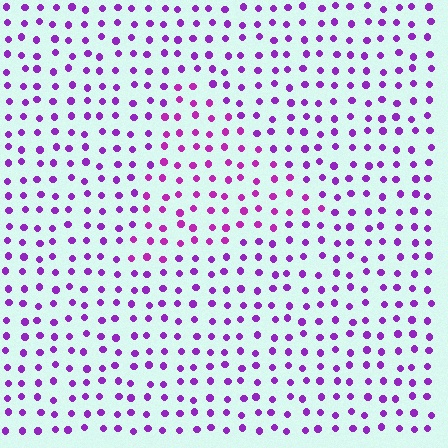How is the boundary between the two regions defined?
The boundary is defined purely by a slight shift in hue (about 21 degrees). Spacing, size, and orientation are identical on both sides.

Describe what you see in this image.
The image is filled with small purple elements in a uniform arrangement. A triangle-shaped region is visible where the elements are tinted to a slightly different hue, forming a subtle color boundary.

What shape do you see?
I see a triangle.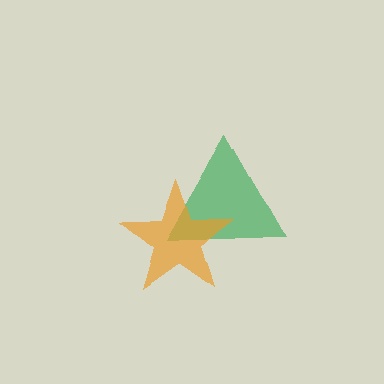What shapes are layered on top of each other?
The layered shapes are: a green triangle, an orange star.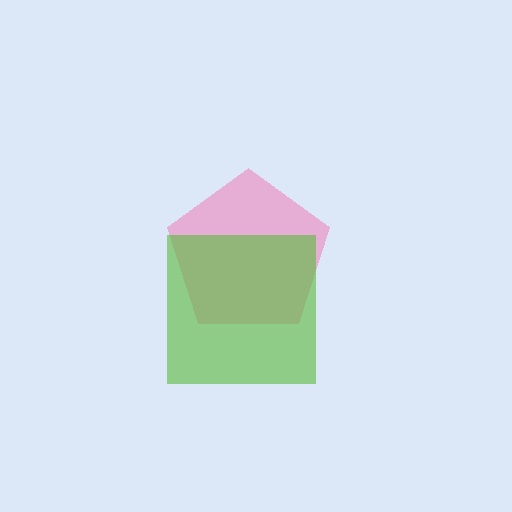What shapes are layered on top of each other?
The layered shapes are: a pink pentagon, a lime square.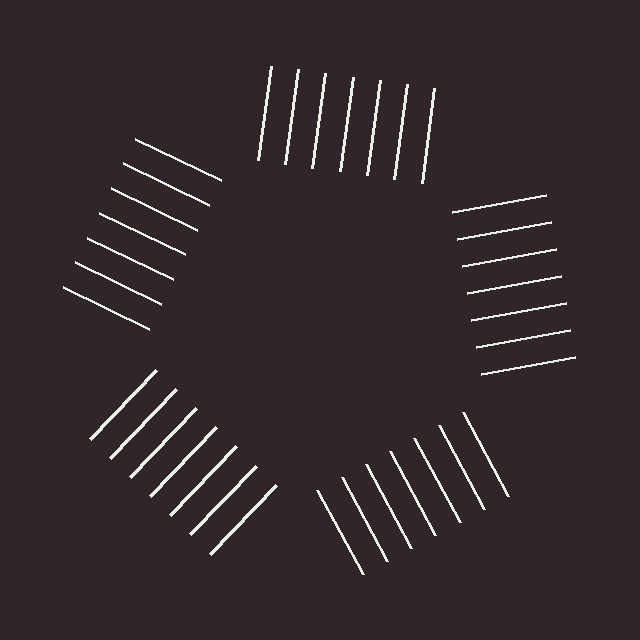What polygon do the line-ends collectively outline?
An illusory pentagon — the line segments terminate on its edges but no continuous stroke is drawn.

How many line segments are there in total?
35 — 7 along each of the 5 edges.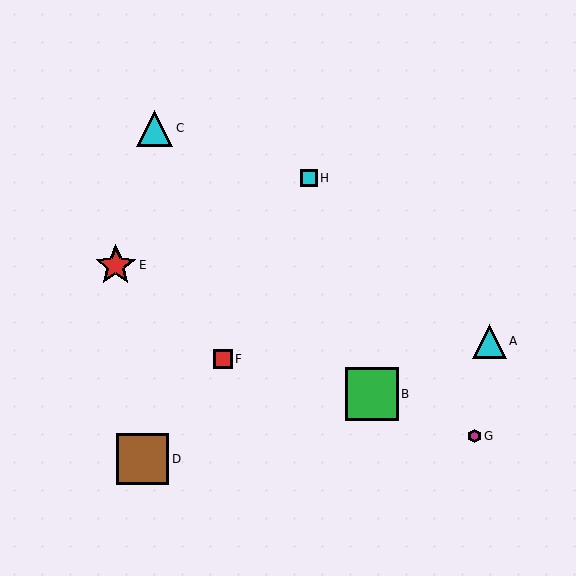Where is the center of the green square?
The center of the green square is at (372, 394).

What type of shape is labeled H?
Shape H is a cyan square.